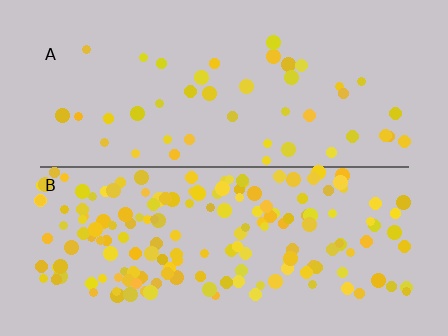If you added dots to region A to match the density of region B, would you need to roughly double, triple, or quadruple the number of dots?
Approximately quadruple.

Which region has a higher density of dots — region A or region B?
B (the bottom).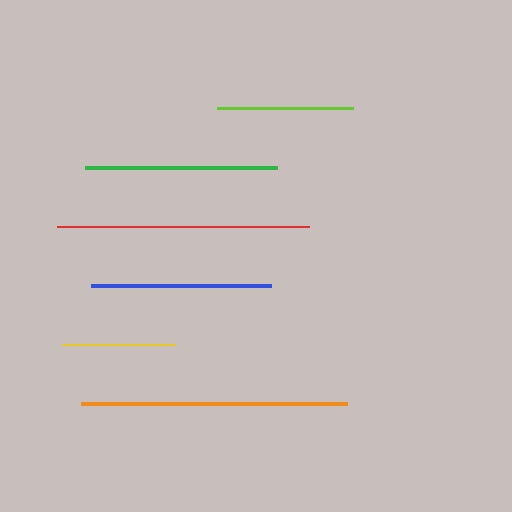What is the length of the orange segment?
The orange segment is approximately 266 pixels long.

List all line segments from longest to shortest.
From longest to shortest: orange, red, green, blue, lime, yellow.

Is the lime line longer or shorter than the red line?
The red line is longer than the lime line.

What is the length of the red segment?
The red segment is approximately 252 pixels long.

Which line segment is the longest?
The orange line is the longest at approximately 266 pixels.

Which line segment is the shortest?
The yellow line is the shortest at approximately 113 pixels.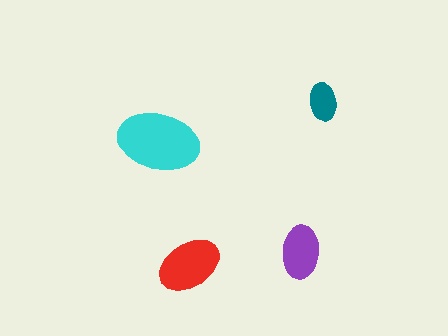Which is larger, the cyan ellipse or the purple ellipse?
The cyan one.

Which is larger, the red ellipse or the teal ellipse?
The red one.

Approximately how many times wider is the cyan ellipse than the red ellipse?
About 1.5 times wider.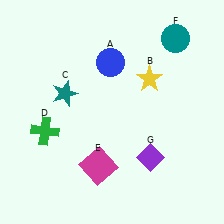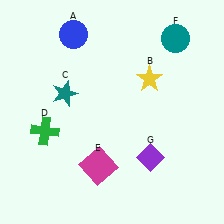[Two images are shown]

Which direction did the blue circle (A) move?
The blue circle (A) moved left.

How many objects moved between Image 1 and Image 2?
1 object moved between the two images.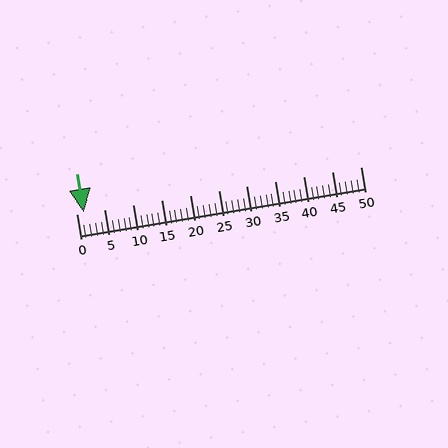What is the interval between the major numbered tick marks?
The major tick marks are spaced 5 units apart.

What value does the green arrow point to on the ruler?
The green arrow points to approximately 1.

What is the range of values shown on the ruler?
The ruler shows values from 0 to 50.